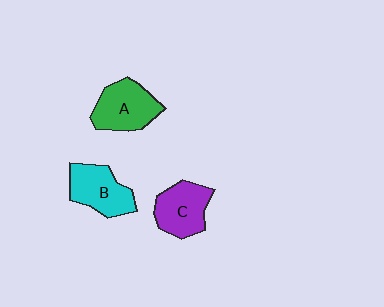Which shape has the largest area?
Shape A (green).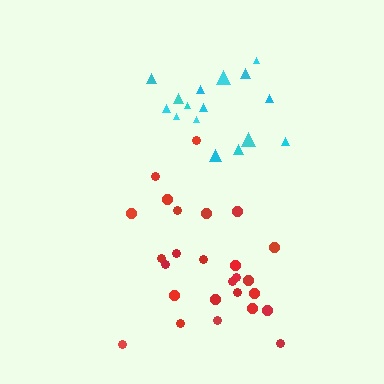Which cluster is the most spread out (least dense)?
Cyan.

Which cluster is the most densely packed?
Red.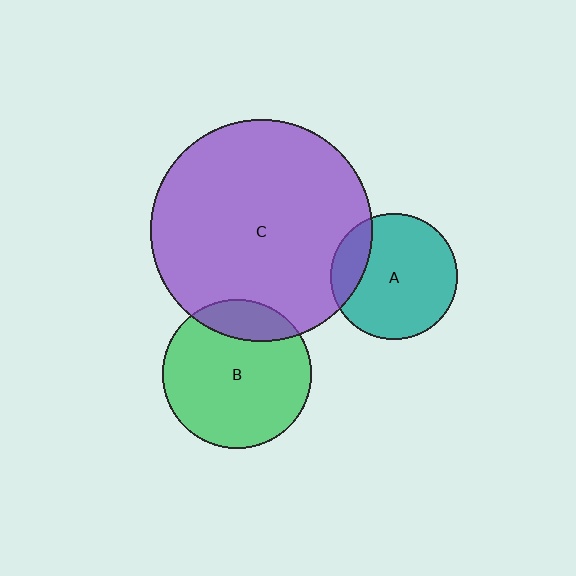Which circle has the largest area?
Circle C (purple).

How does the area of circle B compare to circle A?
Approximately 1.4 times.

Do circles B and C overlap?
Yes.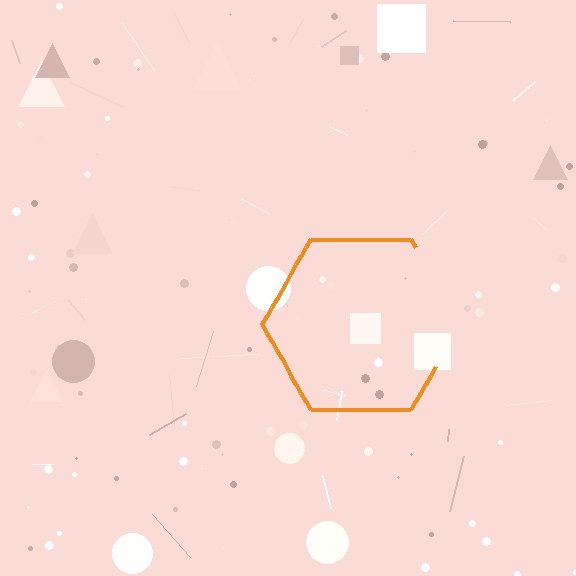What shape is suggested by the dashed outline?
The dashed outline suggests a hexagon.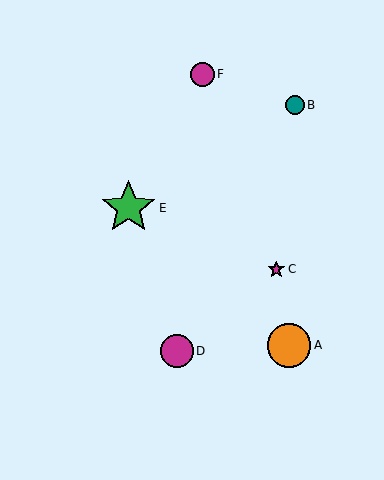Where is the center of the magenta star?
The center of the magenta star is at (276, 269).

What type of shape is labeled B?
Shape B is a teal circle.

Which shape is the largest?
The green star (labeled E) is the largest.